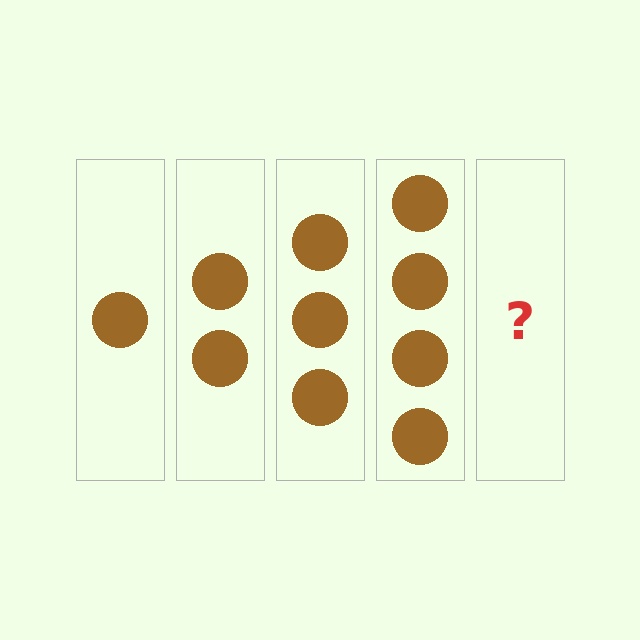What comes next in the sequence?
The next element should be 5 circles.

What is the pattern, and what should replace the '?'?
The pattern is that each step adds one more circle. The '?' should be 5 circles.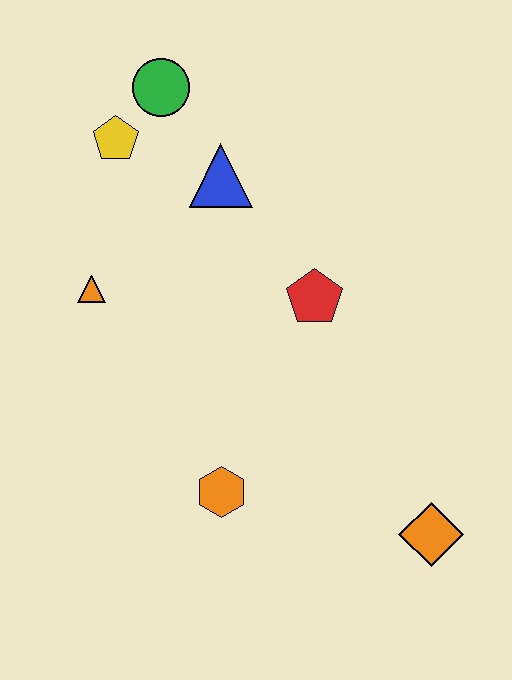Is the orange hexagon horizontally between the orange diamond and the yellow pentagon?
Yes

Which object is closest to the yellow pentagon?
The green circle is closest to the yellow pentagon.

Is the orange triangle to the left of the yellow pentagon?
Yes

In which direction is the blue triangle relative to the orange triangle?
The blue triangle is to the right of the orange triangle.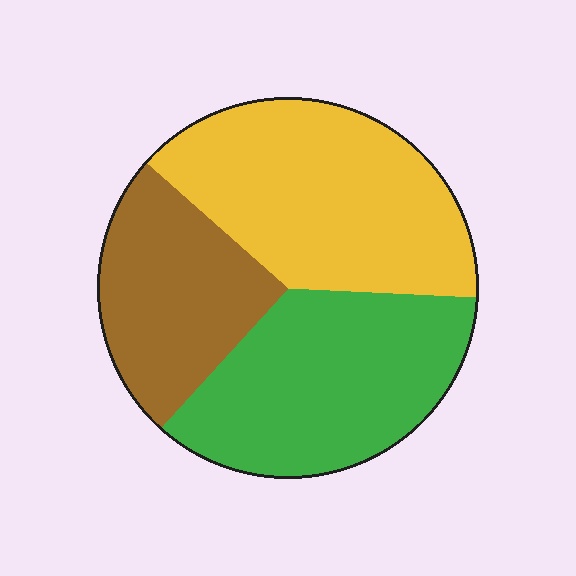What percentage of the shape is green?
Green takes up about three eighths (3/8) of the shape.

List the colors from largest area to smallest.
From largest to smallest: yellow, green, brown.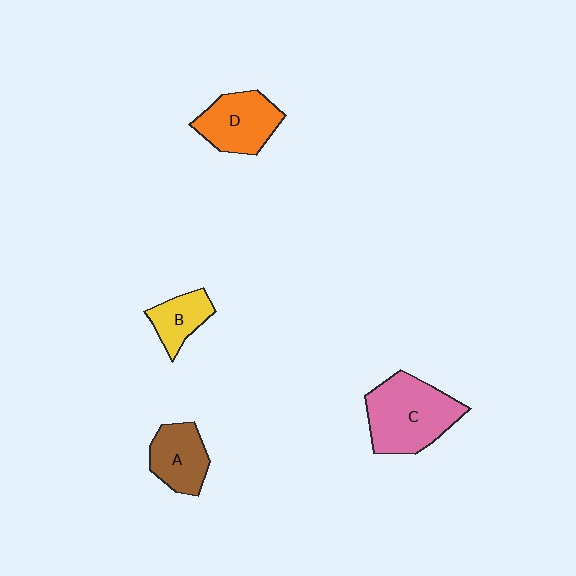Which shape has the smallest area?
Shape B (yellow).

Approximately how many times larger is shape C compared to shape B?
Approximately 2.2 times.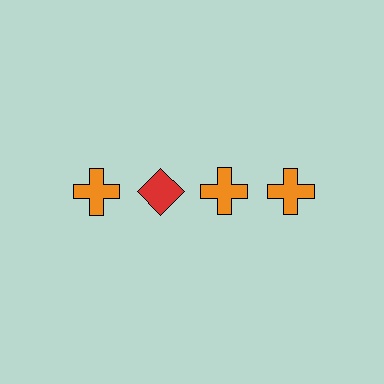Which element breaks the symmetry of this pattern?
The red diamond in the top row, second from left column breaks the symmetry. All other shapes are orange crosses.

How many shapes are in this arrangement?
There are 4 shapes arranged in a grid pattern.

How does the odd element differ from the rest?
It differs in both color (red instead of orange) and shape (diamond instead of cross).